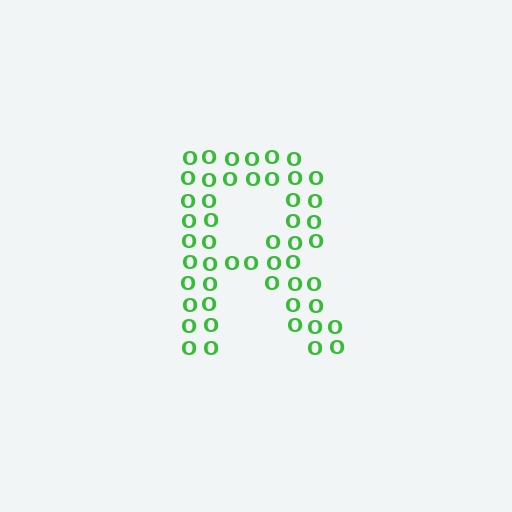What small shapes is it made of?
It is made of small letter O's.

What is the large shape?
The large shape is the letter R.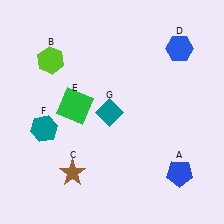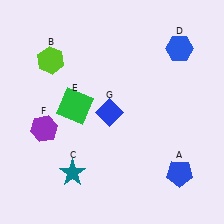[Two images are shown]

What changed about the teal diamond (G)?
In Image 1, G is teal. In Image 2, it changed to blue.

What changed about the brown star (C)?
In Image 1, C is brown. In Image 2, it changed to teal.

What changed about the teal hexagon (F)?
In Image 1, F is teal. In Image 2, it changed to purple.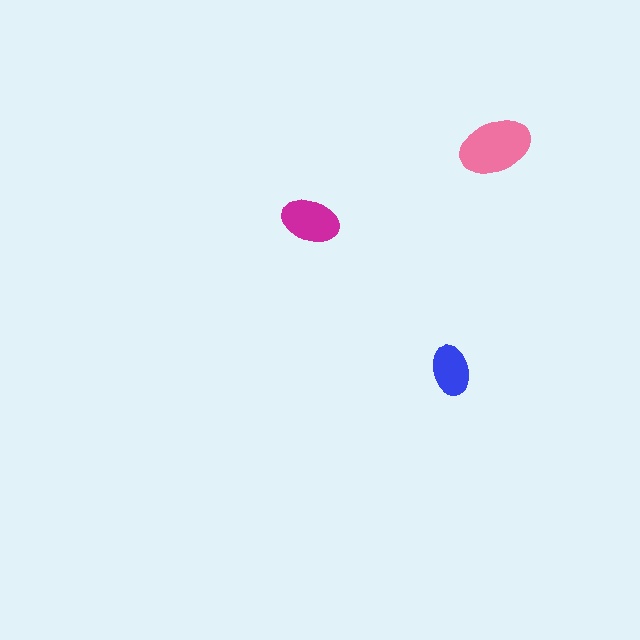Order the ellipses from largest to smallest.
the pink one, the magenta one, the blue one.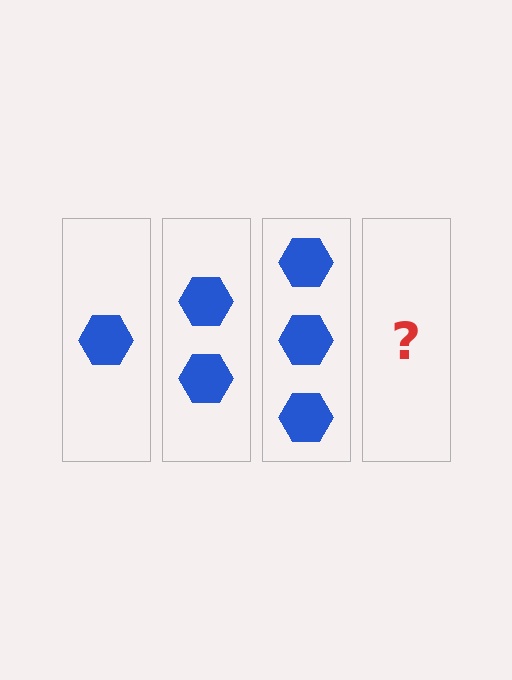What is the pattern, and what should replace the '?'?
The pattern is that each step adds one more hexagon. The '?' should be 4 hexagons.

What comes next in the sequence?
The next element should be 4 hexagons.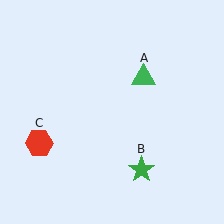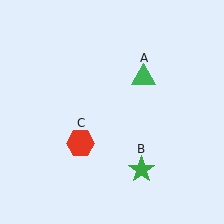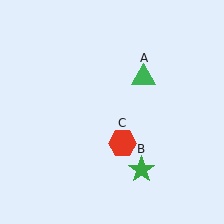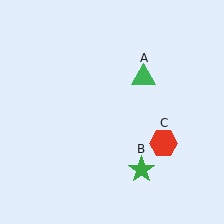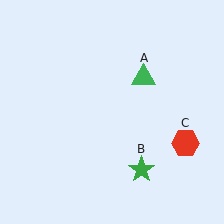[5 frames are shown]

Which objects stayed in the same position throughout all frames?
Green triangle (object A) and green star (object B) remained stationary.